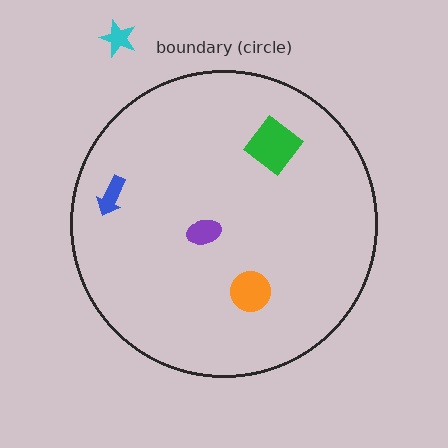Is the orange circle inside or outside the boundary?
Inside.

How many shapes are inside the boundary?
4 inside, 1 outside.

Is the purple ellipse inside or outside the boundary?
Inside.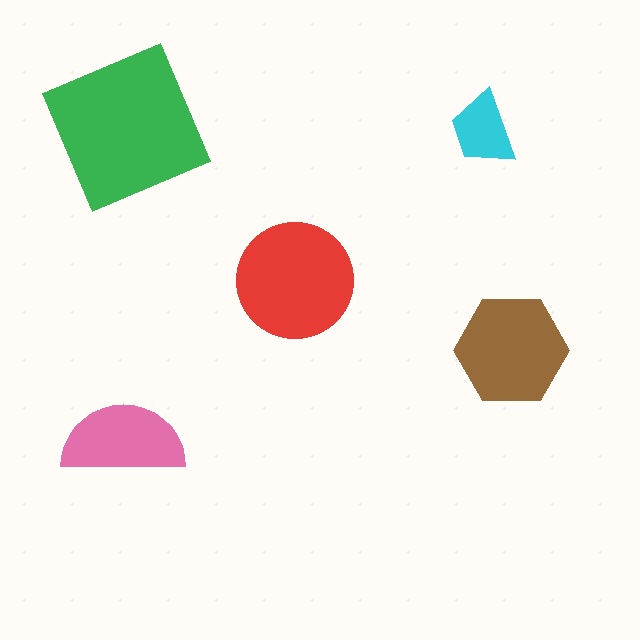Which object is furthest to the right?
The brown hexagon is rightmost.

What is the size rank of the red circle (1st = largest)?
2nd.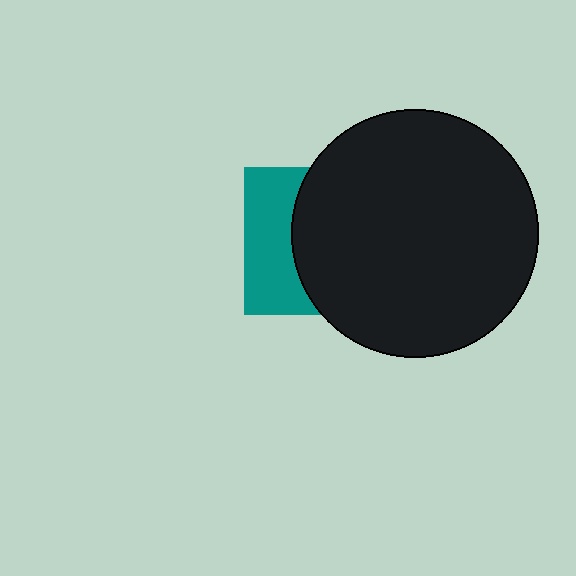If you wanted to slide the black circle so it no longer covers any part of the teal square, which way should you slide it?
Slide it right — that is the most direct way to separate the two shapes.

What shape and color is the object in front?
The object in front is a black circle.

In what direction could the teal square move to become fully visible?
The teal square could move left. That would shift it out from behind the black circle entirely.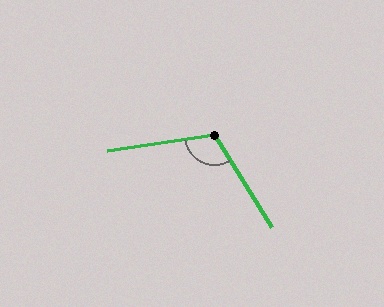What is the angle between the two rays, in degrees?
Approximately 114 degrees.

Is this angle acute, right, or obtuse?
It is obtuse.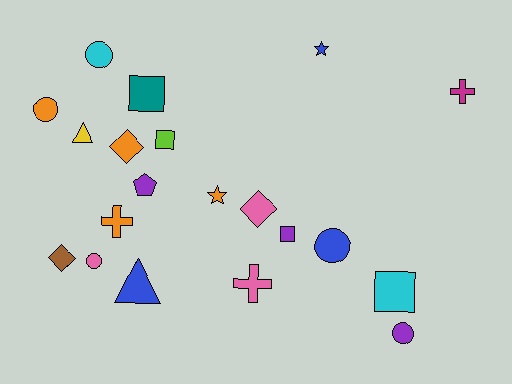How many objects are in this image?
There are 20 objects.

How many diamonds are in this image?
There are 3 diamonds.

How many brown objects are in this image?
There is 1 brown object.